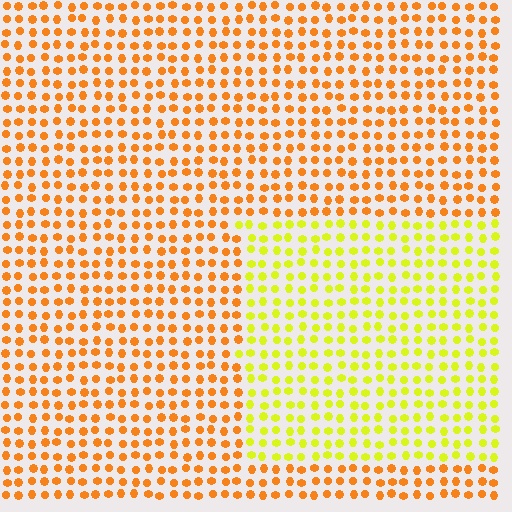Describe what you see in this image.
The image is filled with small orange elements in a uniform arrangement. A rectangle-shaped region is visible where the elements are tinted to a slightly different hue, forming a subtle color boundary.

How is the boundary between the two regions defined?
The boundary is defined purely by a slight shift in hue (about 40 degrees). Spacing, size, and orientation are identical on both sides.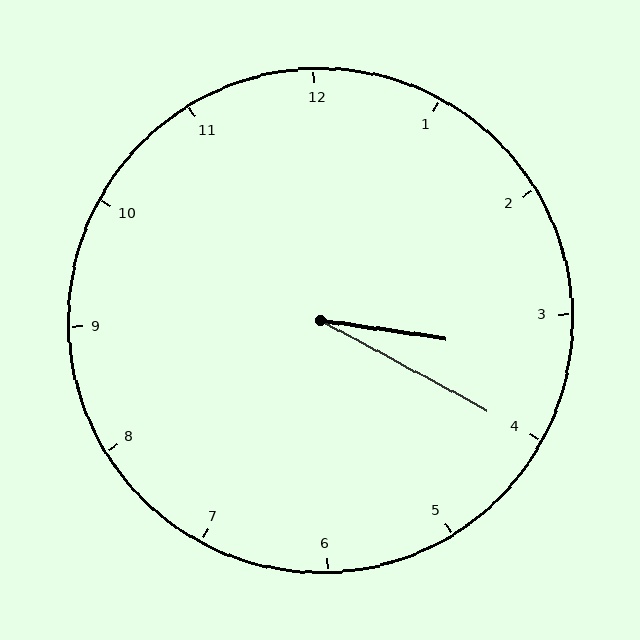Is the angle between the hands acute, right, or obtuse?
It is acute.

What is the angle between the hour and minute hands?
Approximately 20 degrees.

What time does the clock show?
3:20.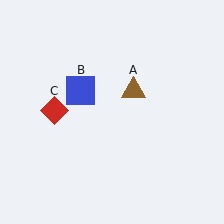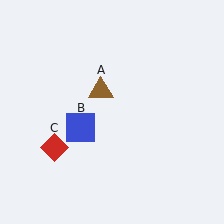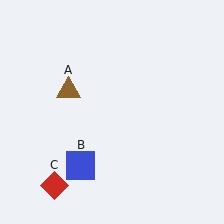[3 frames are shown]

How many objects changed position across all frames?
3 objects changed position: brown triangle (object A), blue square (object B), red diamond (object C).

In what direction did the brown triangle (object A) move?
The brown triangle (object A) moved left.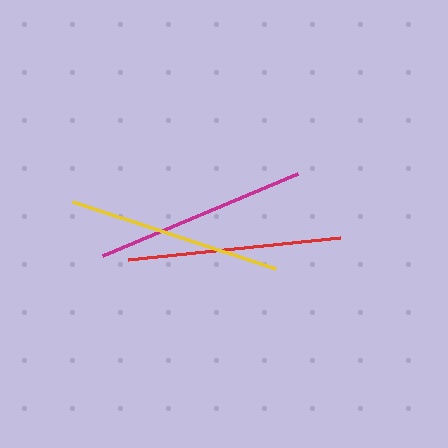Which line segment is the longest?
The yellow line is the longest at approximately 214 pixels.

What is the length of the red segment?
The red segment is approximately 213 pixels long.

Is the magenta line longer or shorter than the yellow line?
The yellow line is longer than the magenta line.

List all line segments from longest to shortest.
From longest to shortest: yellow, red, magenta.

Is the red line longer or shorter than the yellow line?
The yellow line is longer than the red line.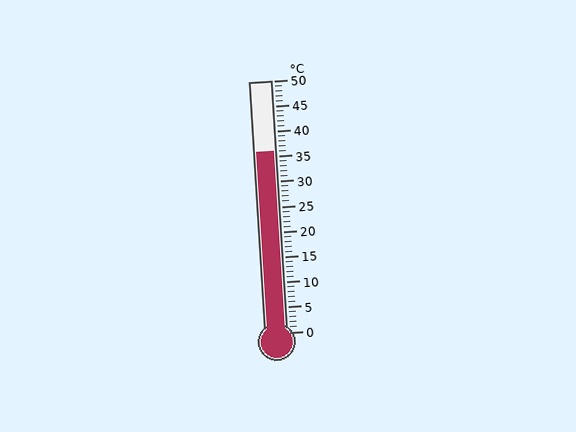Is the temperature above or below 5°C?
The temperature is above 5°C.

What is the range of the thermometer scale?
The thermometer scale ranges from 0°C to 50°C.